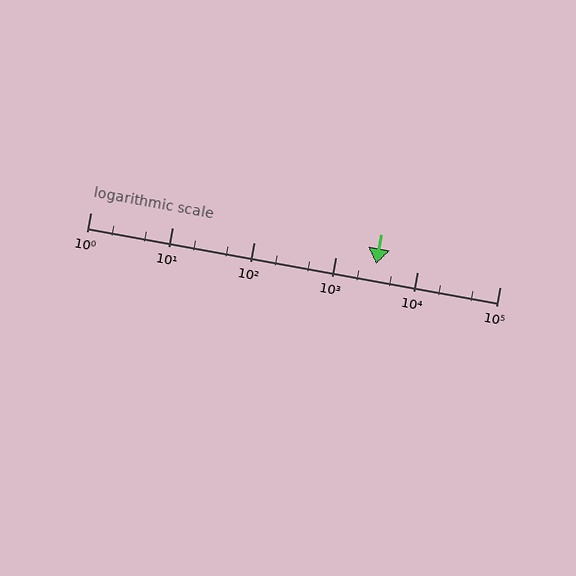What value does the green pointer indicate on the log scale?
The pointer indicates approximately 3100.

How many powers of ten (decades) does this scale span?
The scale spans 5 decades, from 1 to 100000.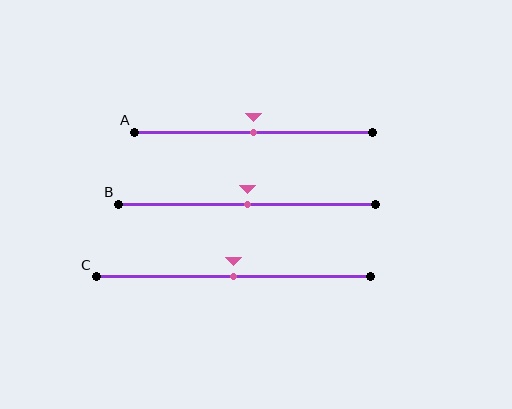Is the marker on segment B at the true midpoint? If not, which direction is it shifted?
Yes, the marker on segment B is at the true midpoint.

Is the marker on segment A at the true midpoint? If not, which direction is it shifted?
Yes, the marker on segment A is at the true midpoint.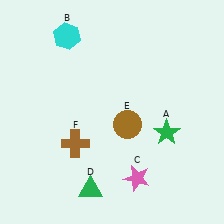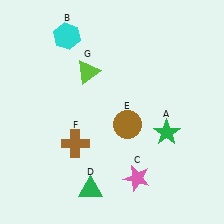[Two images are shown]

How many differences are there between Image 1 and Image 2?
There is 1 difference between the two images.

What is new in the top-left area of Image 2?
A lime triangle (G) was added in the top-left area of Image 2.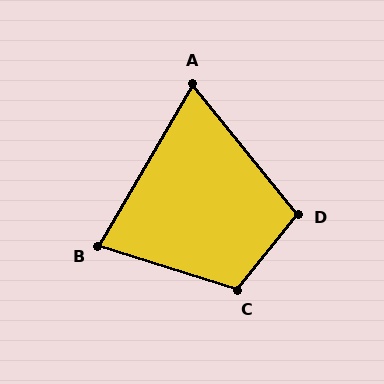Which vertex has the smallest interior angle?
A, at approximately 69 degrees.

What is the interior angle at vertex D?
Approximately 103 degrees (obtuse).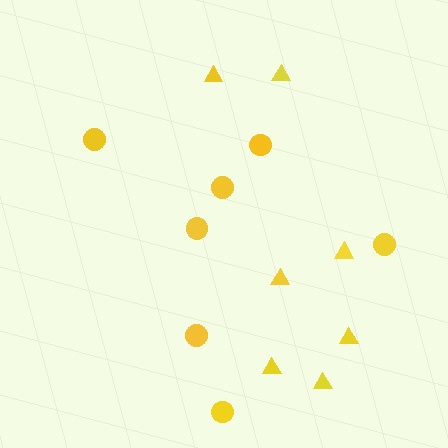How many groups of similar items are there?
There are 2 groups: one group of triangles (7) and one group of circles (7).